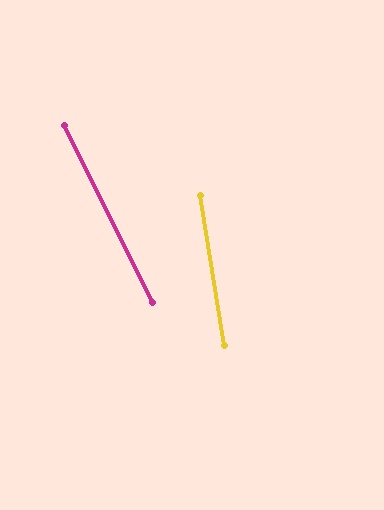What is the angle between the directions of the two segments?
Approximately 17 degrees.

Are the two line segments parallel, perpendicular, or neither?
Neither parallel nor perpendicular — they differ by about 17°.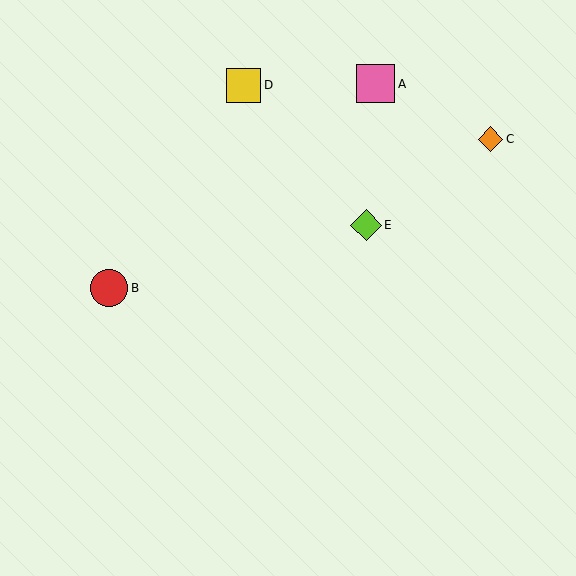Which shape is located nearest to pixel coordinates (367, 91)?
The pink square (labeled A) at (376, 84) is nearest to that location.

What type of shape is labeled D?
Shape D is a yellow square.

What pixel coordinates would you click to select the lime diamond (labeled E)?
Click at (366, 225) to select the lime diamond E.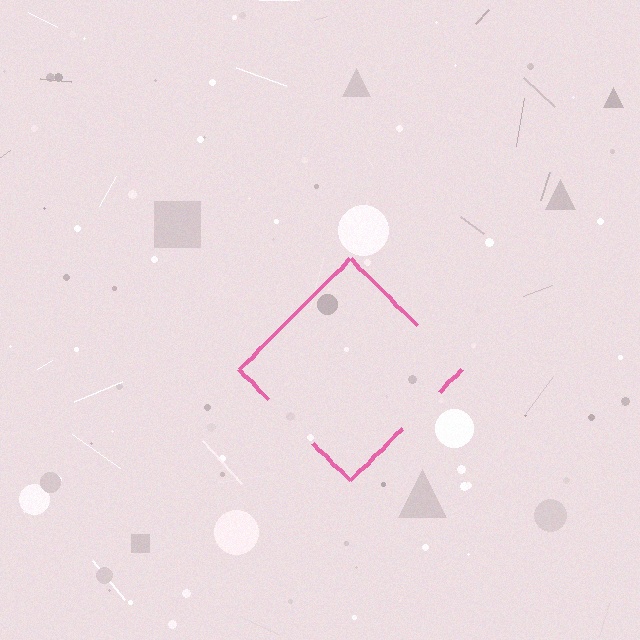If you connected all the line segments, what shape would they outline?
They would outline a diamond.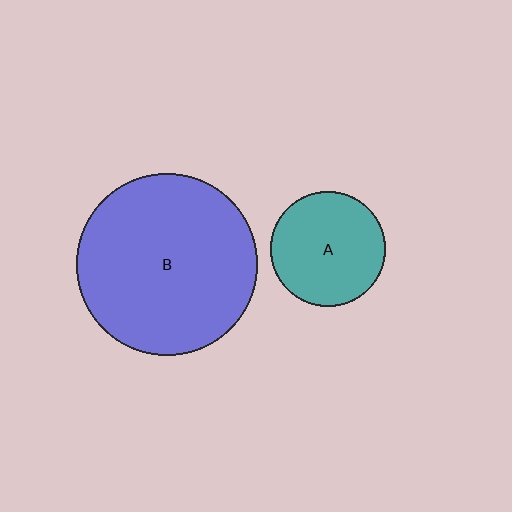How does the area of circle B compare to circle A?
Approximately 2.5 times.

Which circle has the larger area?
Circle B (blue).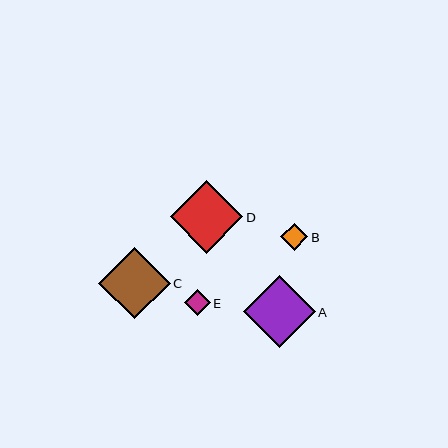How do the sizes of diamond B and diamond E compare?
Diamond B and diamond E are approximately the same size.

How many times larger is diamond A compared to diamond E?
Diamond A is approximately 2.8 times the size of diamond E.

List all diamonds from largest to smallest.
From largest to smallest: A, D, C, B, E.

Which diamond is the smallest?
Diamond E is the smallest with a size of approximately 25 pixels.